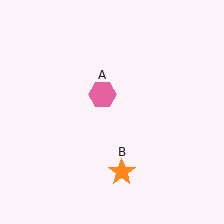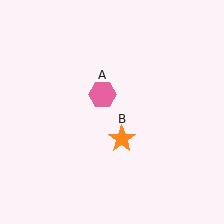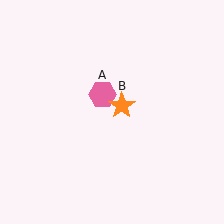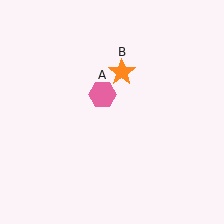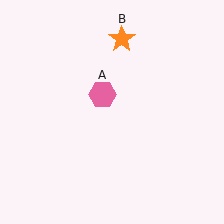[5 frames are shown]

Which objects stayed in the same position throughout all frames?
Pink hexagon (object A) remained stationary.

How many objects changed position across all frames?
1 object changed position: orange star (object B).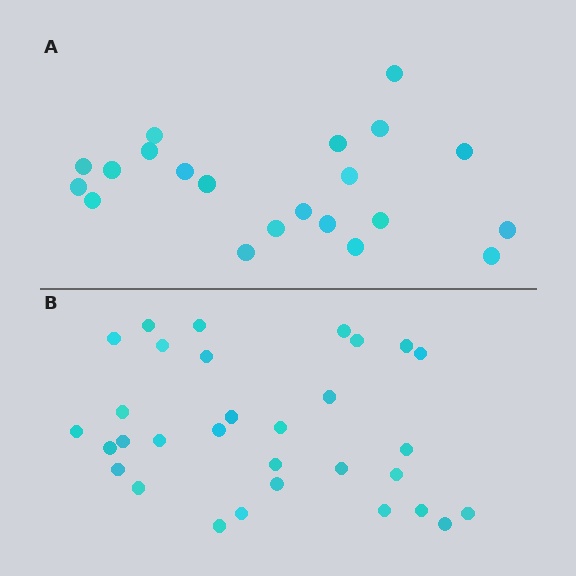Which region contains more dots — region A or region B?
Region B (the bottom region) has more dots.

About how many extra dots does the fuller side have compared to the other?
Region B has roughly 10 or so more dots than region A.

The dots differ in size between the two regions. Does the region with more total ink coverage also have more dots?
No. Region A has more total ink coverage because its dots are larger, but region B actually contains more individual dots. Total area can be misleading — the number of items is what matters here.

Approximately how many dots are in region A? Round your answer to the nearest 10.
About 20 dots. (The exact count is 21, which rounds to 20.)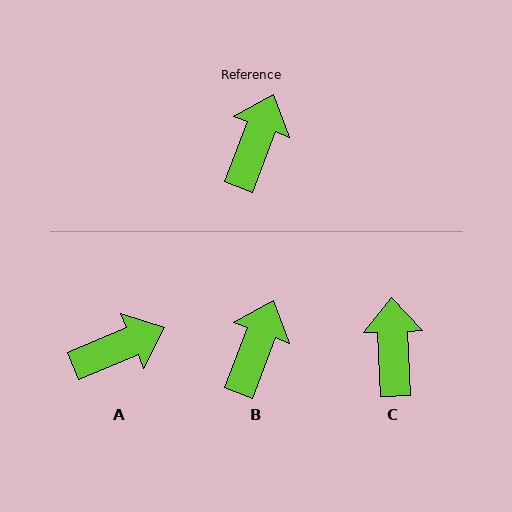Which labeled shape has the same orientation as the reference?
B.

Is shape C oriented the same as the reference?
No, it is off by about 22 degrees.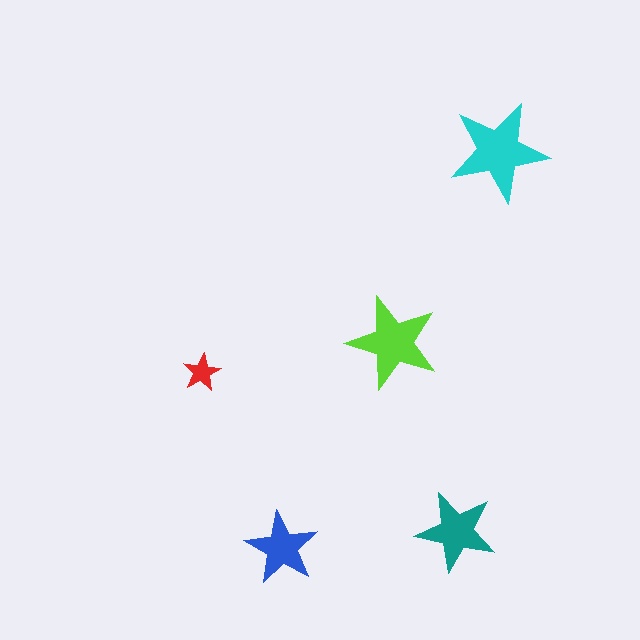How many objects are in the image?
There are 5 objects in the image.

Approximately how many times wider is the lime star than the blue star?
About 1.5 times wider.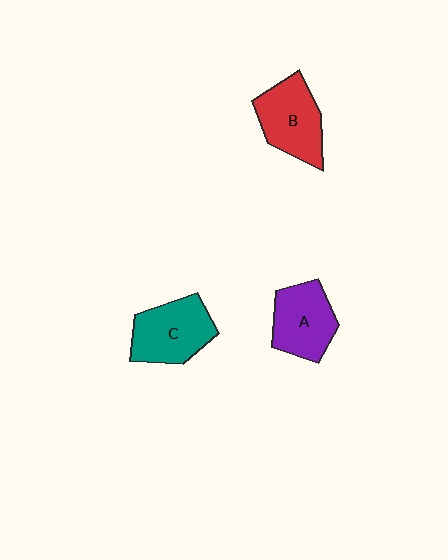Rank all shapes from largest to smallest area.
From largest to smallest: C (teal), B (red), A (purple).